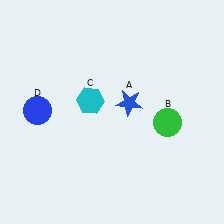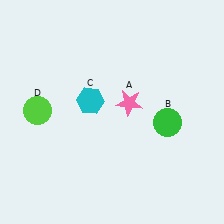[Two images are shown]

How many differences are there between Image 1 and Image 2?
There are 2 differences between the two images.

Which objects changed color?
A changed from blue to pink. D changed from blue to lime.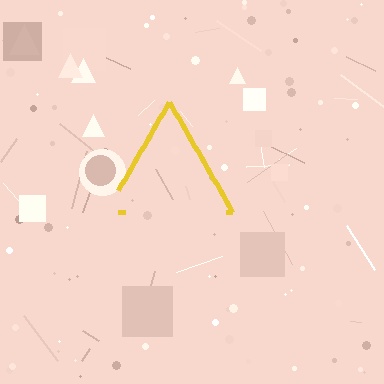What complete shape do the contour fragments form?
The contour fragments form a triangle.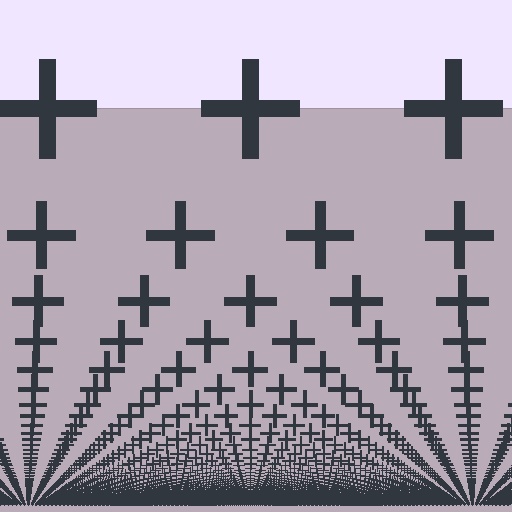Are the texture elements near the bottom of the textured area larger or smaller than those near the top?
Smaller. The gradient is inverted — elements near the bottom are smaller and denser.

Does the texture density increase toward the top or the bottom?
Density increases toward the bottom.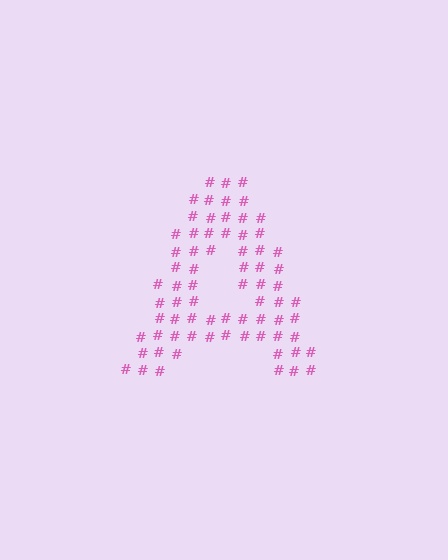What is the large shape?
The large shape is the letter A.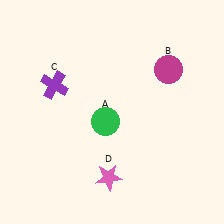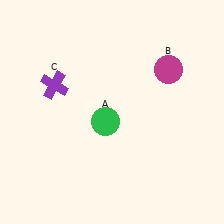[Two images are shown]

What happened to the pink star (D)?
The pink star (D) was removed in Image 2. It was in the bottom-left area of Image 1.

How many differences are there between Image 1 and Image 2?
There is 1 difference between the two images.